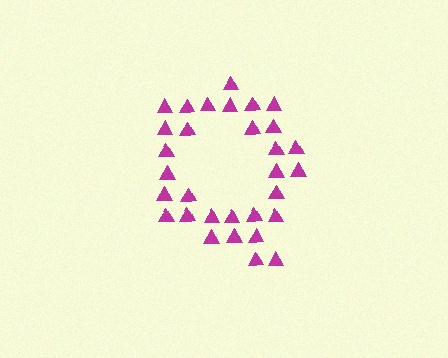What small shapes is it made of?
It is made of small triangles.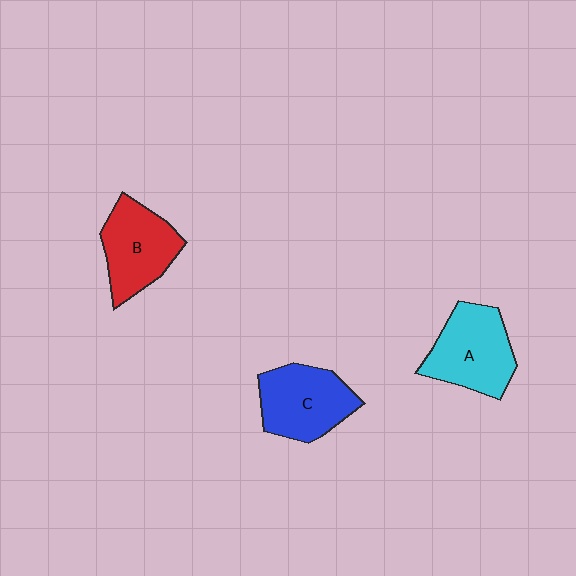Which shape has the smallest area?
Shape B (red).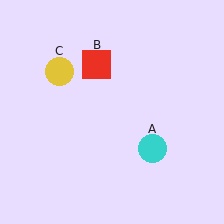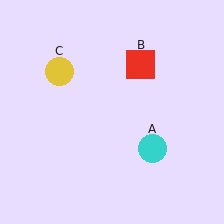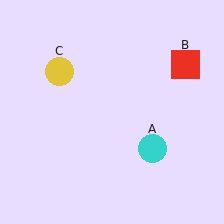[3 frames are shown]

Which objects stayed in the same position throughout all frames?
Cyan circle (object A) and yellow circle (object C) remained stationary.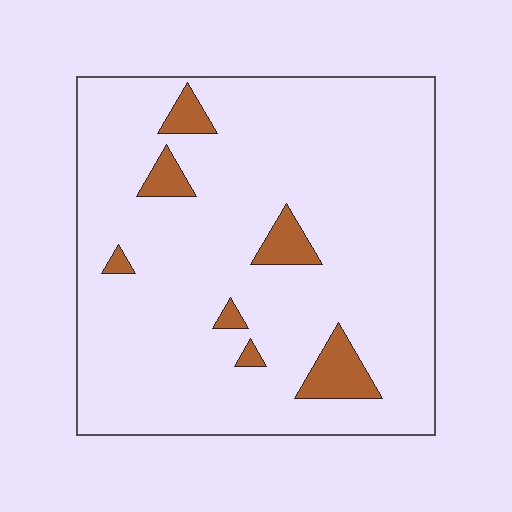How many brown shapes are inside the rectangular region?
7.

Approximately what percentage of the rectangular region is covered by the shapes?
Approximately 10%.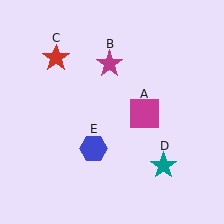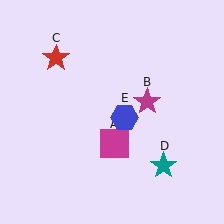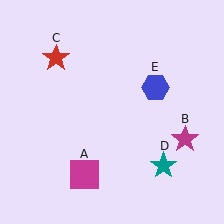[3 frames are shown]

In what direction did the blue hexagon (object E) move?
The blue hexagon (object E) moved up and to the right.